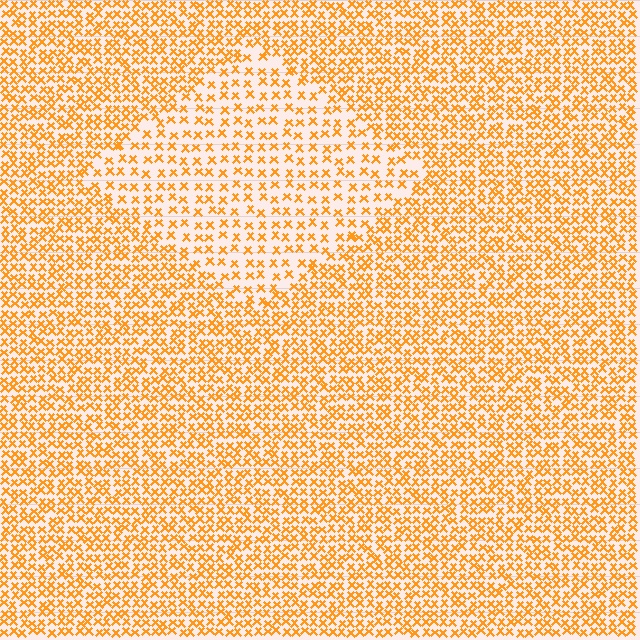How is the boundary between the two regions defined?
The boundary is defined by a change in element density (approximately 1.9x ratio). All elements are the same color, size, and shape.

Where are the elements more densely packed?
The elements are more densely packed outside the diamond boundary.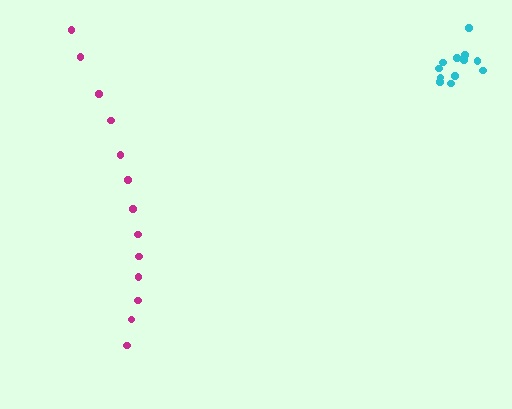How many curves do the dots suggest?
There are 2 distinct paths.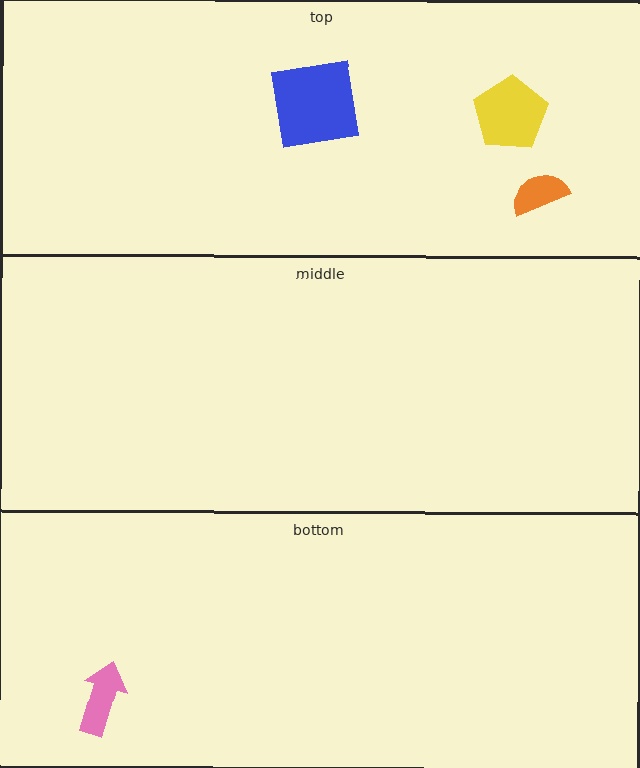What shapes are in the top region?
The orange semicircle, the blue square, the yellow pentagon.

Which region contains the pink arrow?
The bottom region.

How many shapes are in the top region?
3.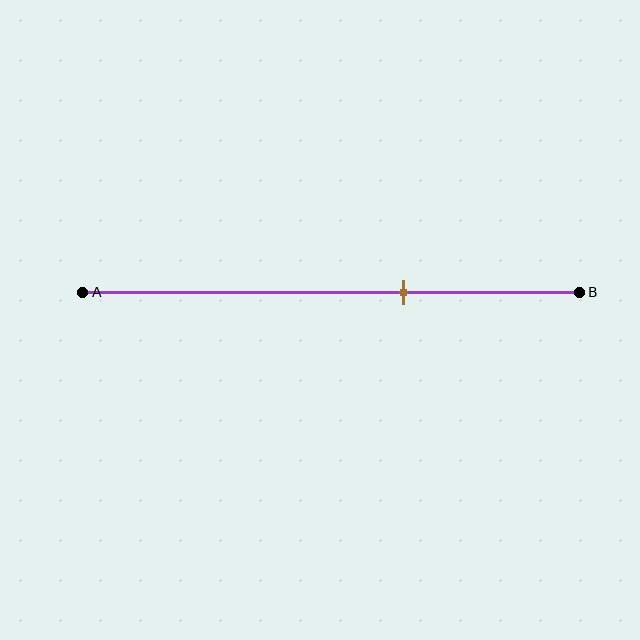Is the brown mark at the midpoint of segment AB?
No, the mark is at about 65% from A, not at the 50% midpoint.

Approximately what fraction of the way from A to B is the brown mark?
The brown mark is approximately 65% of the way from A to B.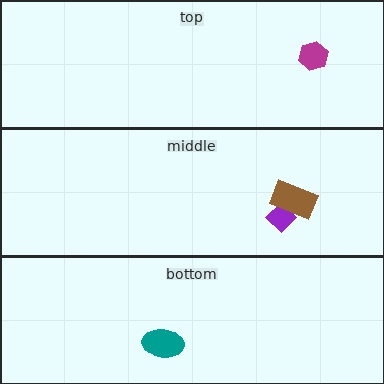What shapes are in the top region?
The magenta hexagon.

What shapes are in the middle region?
The purple diamond, the brown rectangle.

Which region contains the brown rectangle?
The middle region.